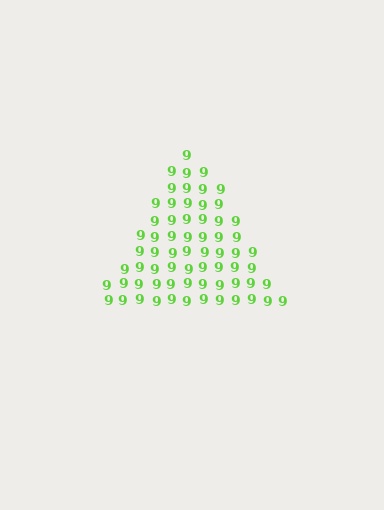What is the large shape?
The large shape is a triangle.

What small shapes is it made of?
It is made of small digit 9's.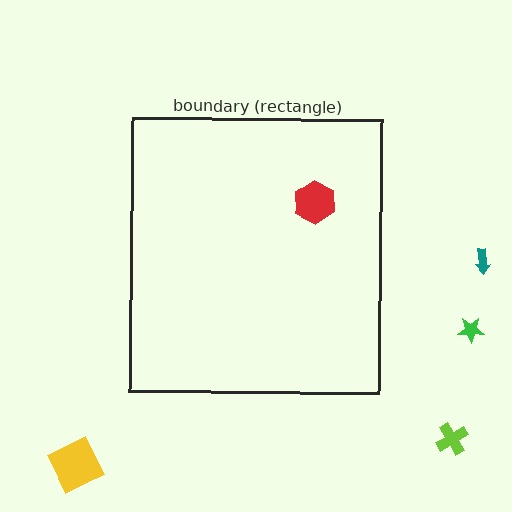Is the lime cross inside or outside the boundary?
Outside.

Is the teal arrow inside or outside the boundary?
Outside.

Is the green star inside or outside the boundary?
Outside.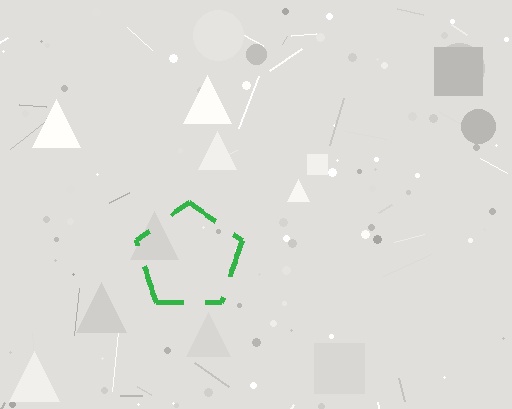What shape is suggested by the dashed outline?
The dashed outline suggests a pentagon.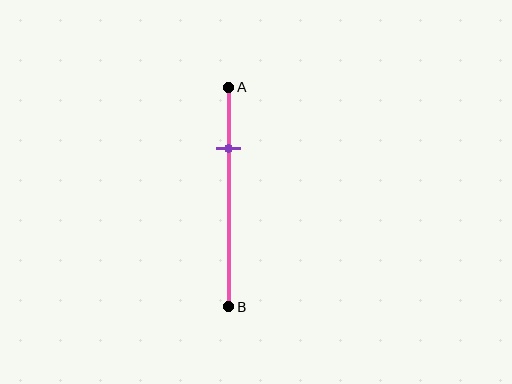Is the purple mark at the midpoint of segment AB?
No, the mark is at about 30% from A, not at the 50% midpoint.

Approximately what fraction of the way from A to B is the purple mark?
The purple mark is approximately 30% of the way from A to B.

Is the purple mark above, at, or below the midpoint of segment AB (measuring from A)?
The purple mark is above the midpoint of segment AB.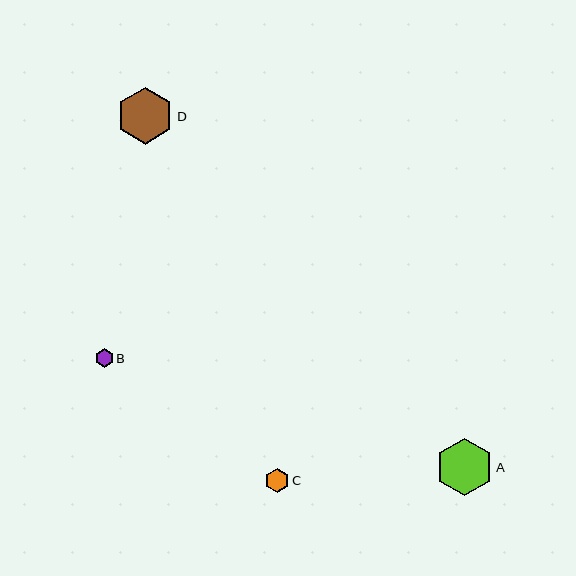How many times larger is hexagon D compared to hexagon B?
Hexagon D is approximately 3.1 times the size of hexagon B.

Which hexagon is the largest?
Hexagon A is the largest with a size of approximately 58 pixels.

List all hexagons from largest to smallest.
From largest to smallest: A, D, C, B.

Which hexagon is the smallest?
Hexagon B is the smallest with a size of approximately 19 pixels.